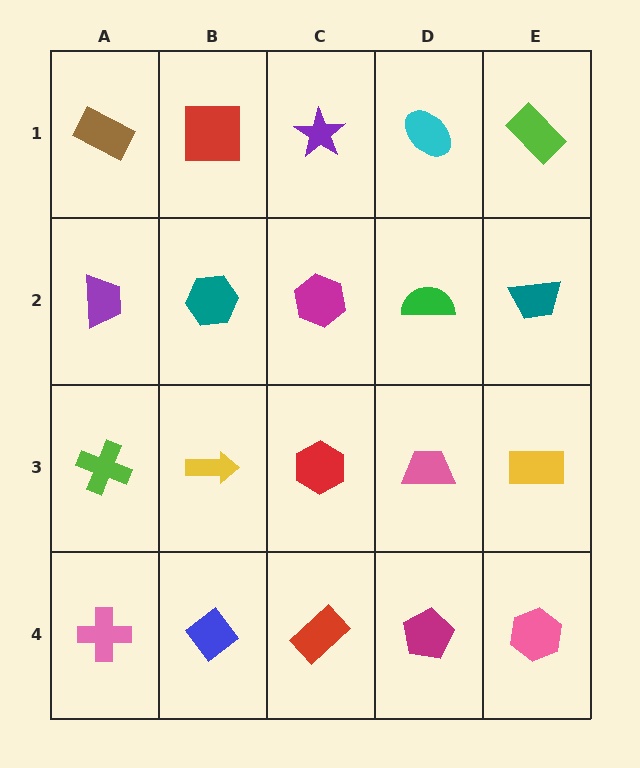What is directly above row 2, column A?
A brown rectangle.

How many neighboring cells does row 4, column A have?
2.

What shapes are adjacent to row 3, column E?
A teal trapezoid (row 2, column E), a pink hexagon (row 4, column E), a pink trapezoid (row 3, column D).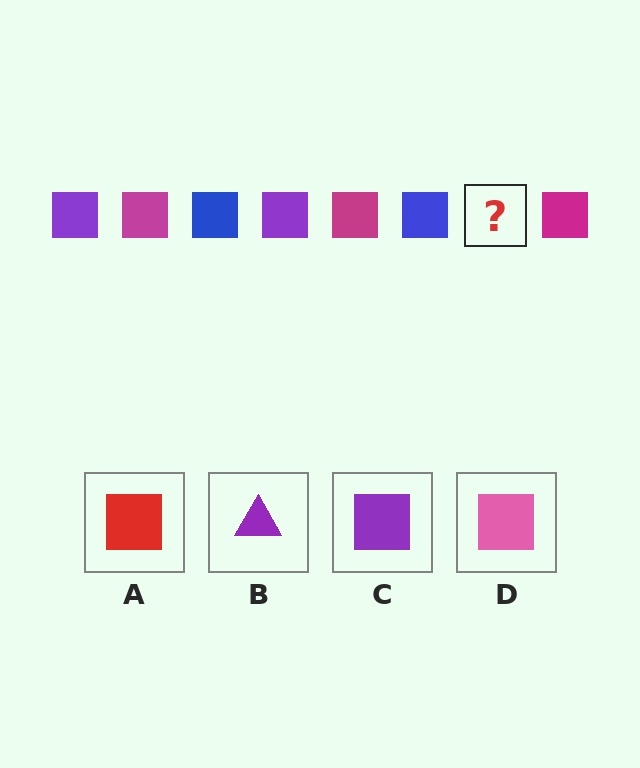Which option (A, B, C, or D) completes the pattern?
C.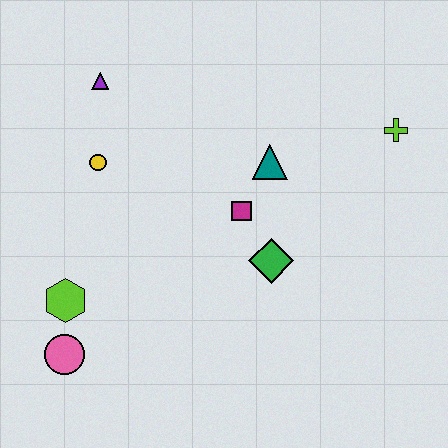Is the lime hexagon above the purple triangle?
No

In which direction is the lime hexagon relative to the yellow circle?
The lime hexagon is below the yellow circle.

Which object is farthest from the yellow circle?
The lime cross is farthest from the yellow circle.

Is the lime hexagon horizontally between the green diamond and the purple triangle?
No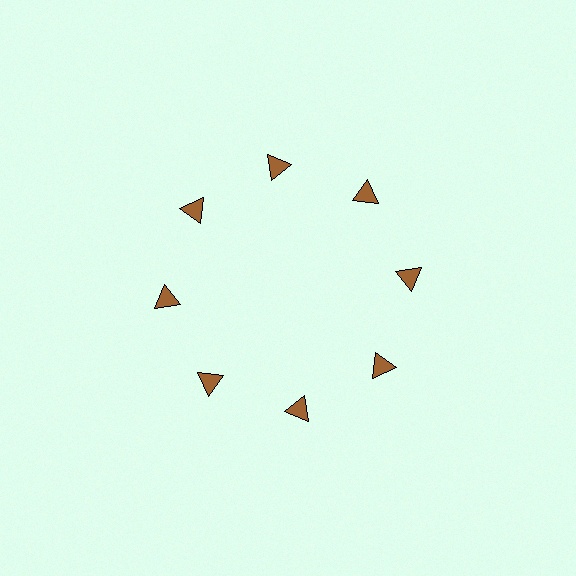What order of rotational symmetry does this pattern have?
This pattern has 8-fold rotational symmetry.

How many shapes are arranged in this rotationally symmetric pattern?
There are 8 shapes, arranged in 8 groups of 1.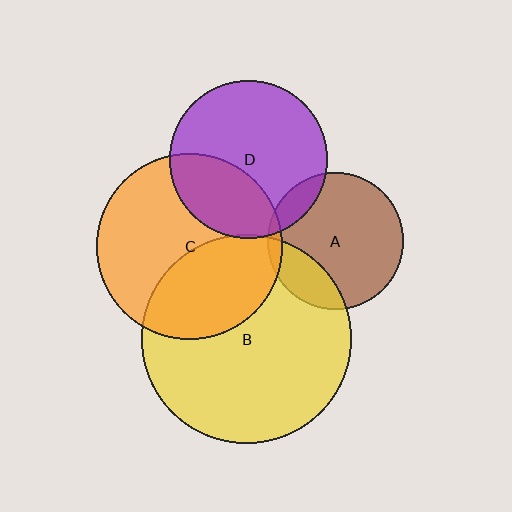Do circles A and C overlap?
Yes.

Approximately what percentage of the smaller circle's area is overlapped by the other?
Approximately 5%.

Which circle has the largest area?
Circle B (yellow).